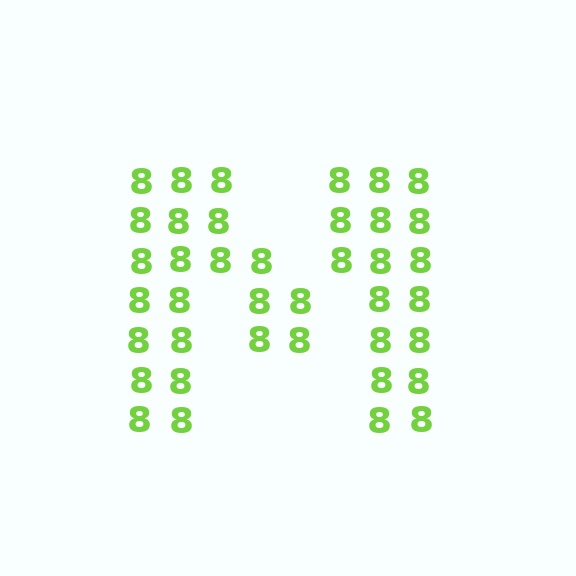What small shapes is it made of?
It is made of small digit 8's.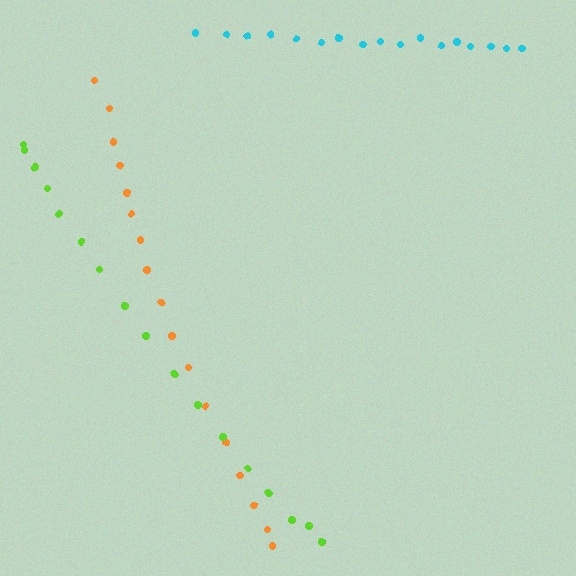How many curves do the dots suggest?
There are 3 distinct paths.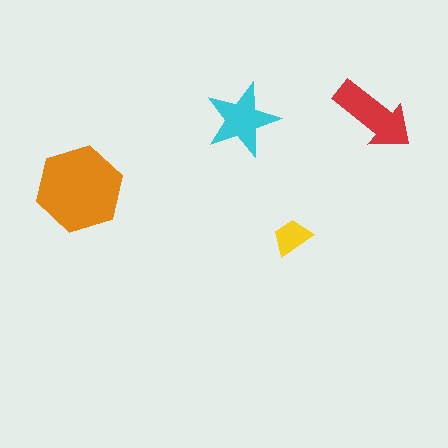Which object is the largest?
The orange hexagon.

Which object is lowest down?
The yellow trapezoid is bottommost.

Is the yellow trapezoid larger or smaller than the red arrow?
Smaller.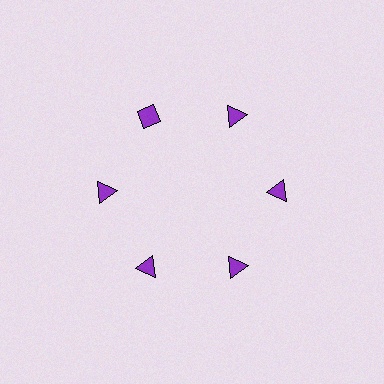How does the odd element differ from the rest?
It has a different shape: diamond instead of triangle.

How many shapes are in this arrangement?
There are 6 shapes arranged in a ring pattern.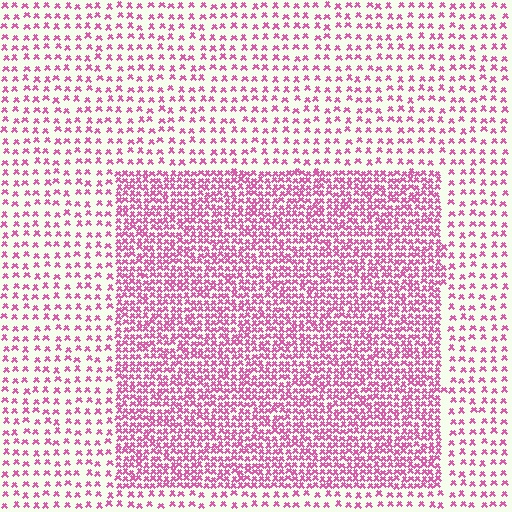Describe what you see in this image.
The image contains small pink elements arranged at two different densities. A rectangle-shaped region is visible where the elements are more densely packed than the surrounding area.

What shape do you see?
I see a rectangle.